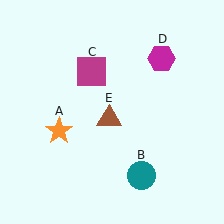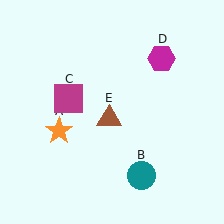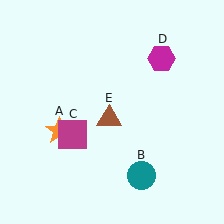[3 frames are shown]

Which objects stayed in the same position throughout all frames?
Orange star (object A) and teal circle (object B) and magenta hexagon (object D) and brown triangle (object E) remained stationary.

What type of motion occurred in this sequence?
The magenta square (object C) rotated counterclockwise around the center of the scene.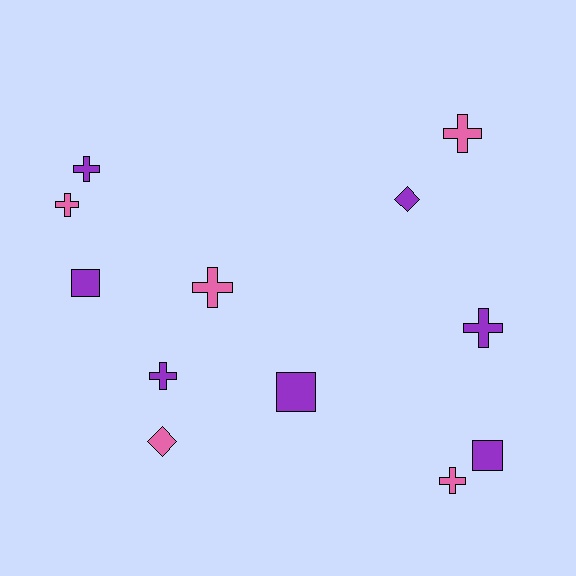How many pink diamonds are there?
There is 1 pink diamond.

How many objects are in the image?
There are 12 objects.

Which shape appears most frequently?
Cross, with 7 objects.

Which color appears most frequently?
Purple, with 7 objects.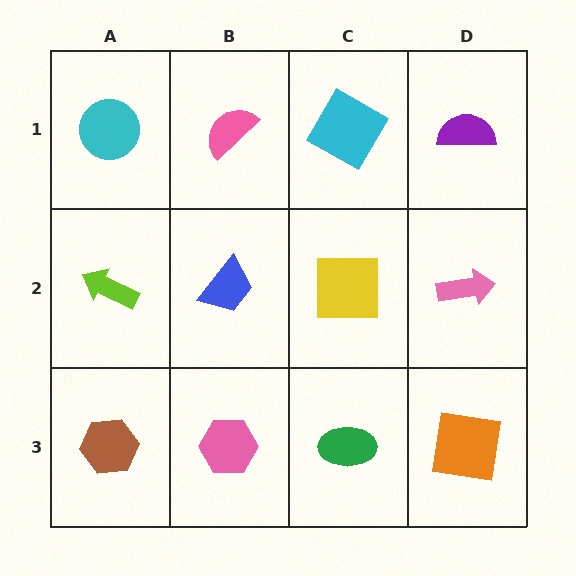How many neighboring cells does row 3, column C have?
3.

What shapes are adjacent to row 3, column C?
A yellow square (row 2, column C), a pink hexagon (row 3, column B), an orange square (row 3, column D).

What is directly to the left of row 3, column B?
A brown hexagon.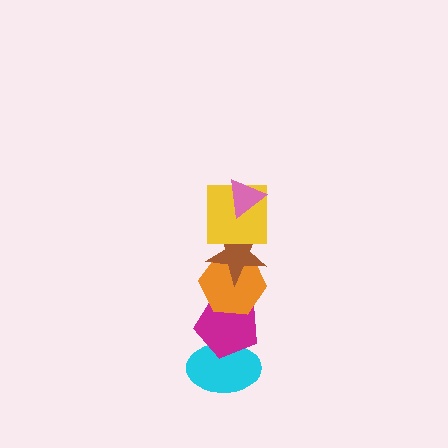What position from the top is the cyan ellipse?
The cyan ellipse is 6th from the top.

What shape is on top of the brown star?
The yellow square is on top of the brown star.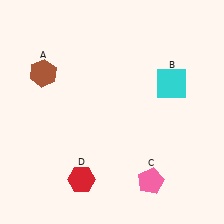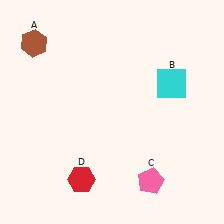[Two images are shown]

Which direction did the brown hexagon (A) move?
The brown hexagon (A) moved up.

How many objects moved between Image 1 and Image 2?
1 object moved between the two images.